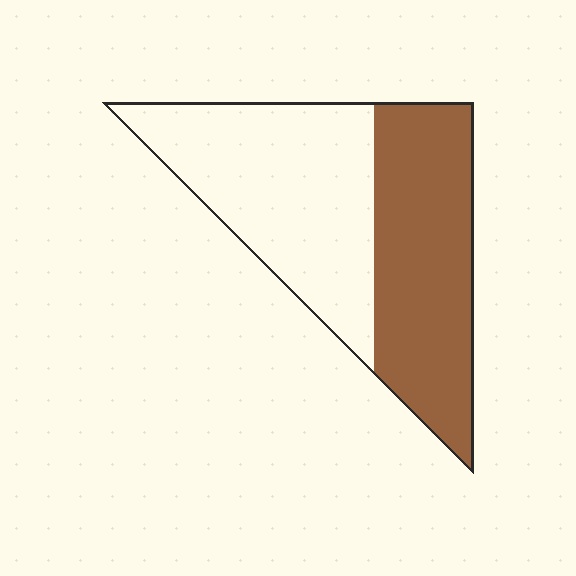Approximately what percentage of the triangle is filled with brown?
Approximately 45%.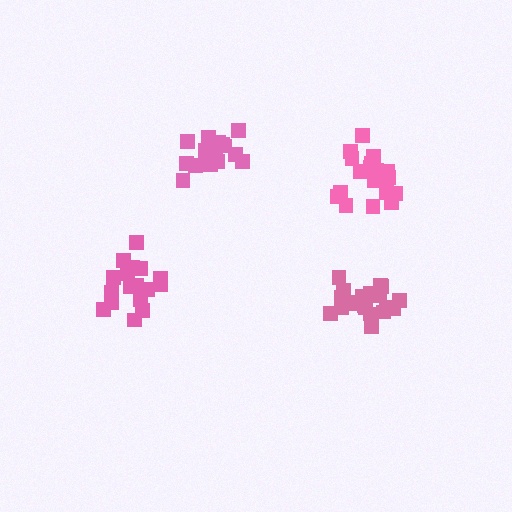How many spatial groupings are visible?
There are 4 spatial groupings.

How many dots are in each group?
Group 1: 20 dots, Group 2: 17 dots, Group 3: 19 dots, Group 4: 20 dots (76 total).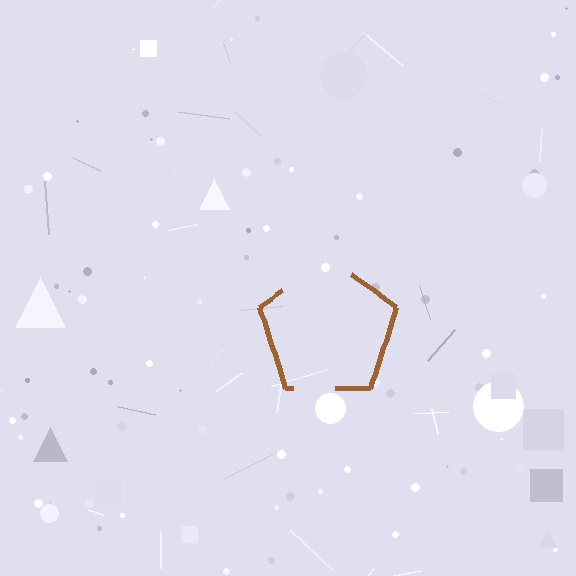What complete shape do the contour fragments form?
The contour fragments form a pentagon.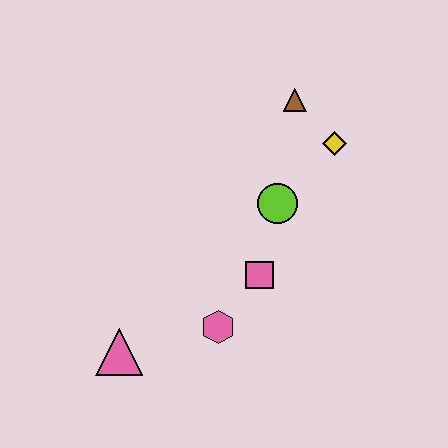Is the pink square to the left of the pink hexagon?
No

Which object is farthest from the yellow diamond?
The pink triangle is farthest from the yellow diamond.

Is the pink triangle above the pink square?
No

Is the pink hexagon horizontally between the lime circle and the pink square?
No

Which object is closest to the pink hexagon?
The pink square is closest to the pink hexagon.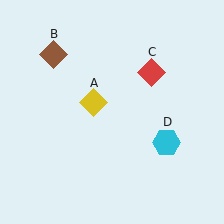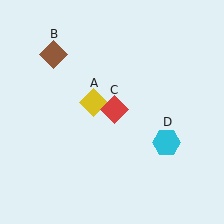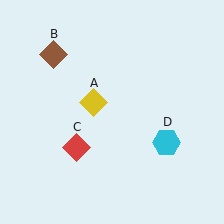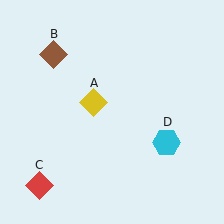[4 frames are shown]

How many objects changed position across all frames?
1 object changed position: red diamond (object C).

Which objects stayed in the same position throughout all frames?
Yellow diamond (object A) and brown diamond (object B) and cyan hexagon (object D) remained stationary.